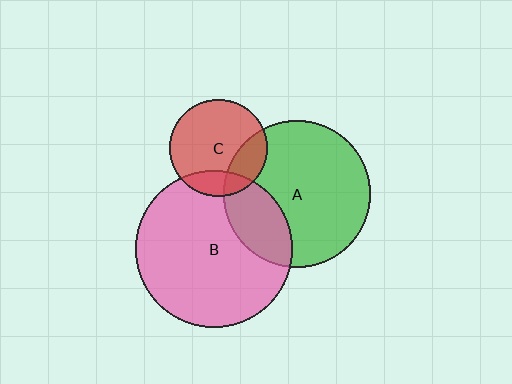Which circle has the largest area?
Circle B (pink).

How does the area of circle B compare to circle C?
Approximately 2.6 times.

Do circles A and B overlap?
Yes.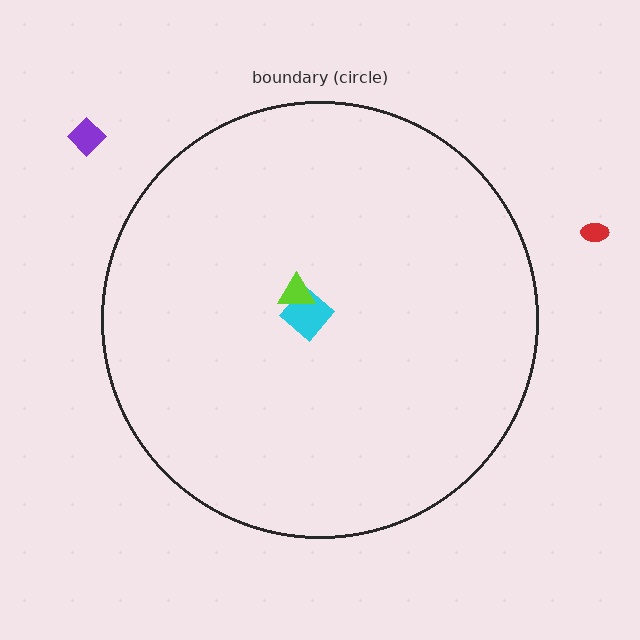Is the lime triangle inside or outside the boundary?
Inside.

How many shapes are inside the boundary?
2 inside, 2 outside.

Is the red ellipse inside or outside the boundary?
Outside.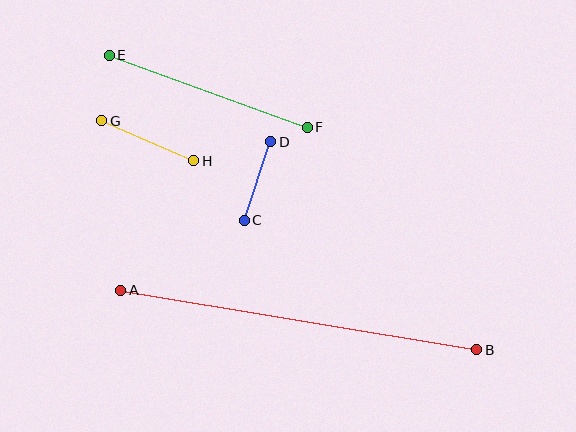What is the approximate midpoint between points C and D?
The midpoint is at approximately (258, 181) pixels.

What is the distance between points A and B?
The distance is approximately 361 pixels.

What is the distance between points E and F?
The distance is approximately 211 pixels.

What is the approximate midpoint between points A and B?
The midpoint is at approximately (299, 320) pixels.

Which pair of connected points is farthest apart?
Points A and B are farthest apart.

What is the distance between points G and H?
The distance is approximately 101 pixels.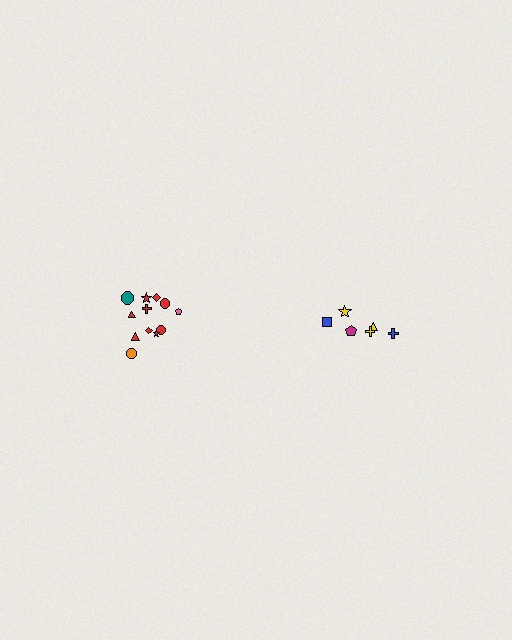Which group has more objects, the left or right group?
The left group.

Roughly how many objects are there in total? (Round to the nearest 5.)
Roughly 20 objects in total.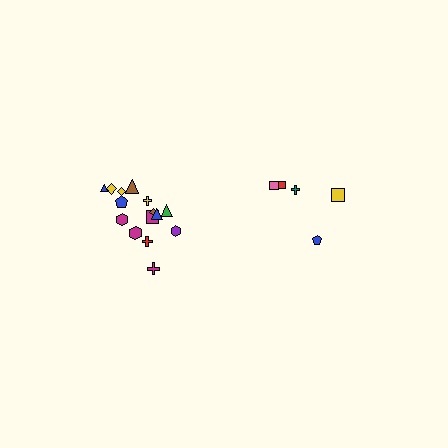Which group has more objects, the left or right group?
The left group.